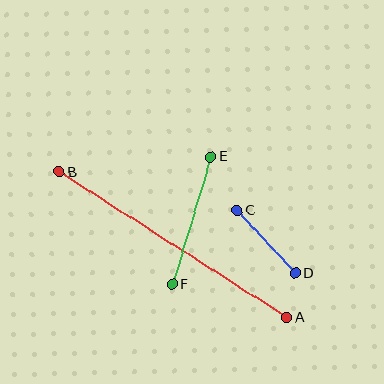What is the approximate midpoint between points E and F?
The midpoint is at approximately (192, 221) pixels.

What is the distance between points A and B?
The distance is approximately 270 pixels.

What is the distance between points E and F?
The distance is approximately 133 pixels.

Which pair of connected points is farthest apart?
Points A and B are farthest apart.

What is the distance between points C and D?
The distance is approximately 86 pixels.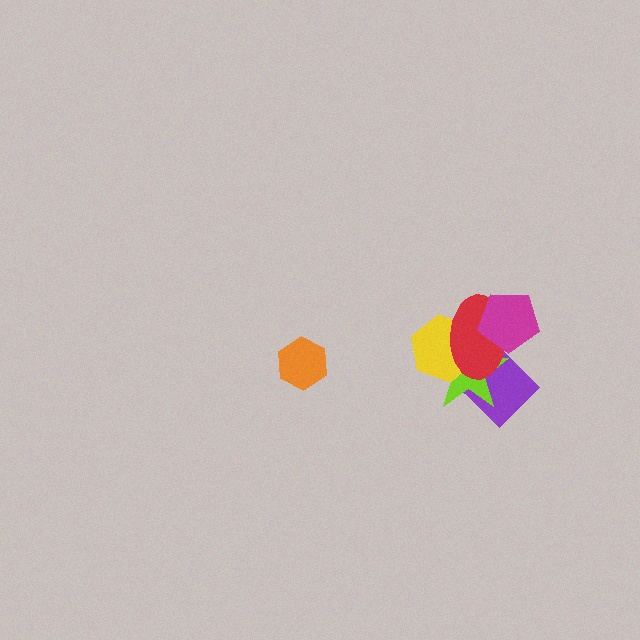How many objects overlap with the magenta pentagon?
3 objects overlap with the magenta pentagon.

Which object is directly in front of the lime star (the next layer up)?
The yellow hexagon is directly in front of the lime star.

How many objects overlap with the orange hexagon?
0 objects overlap with the orange hexagon.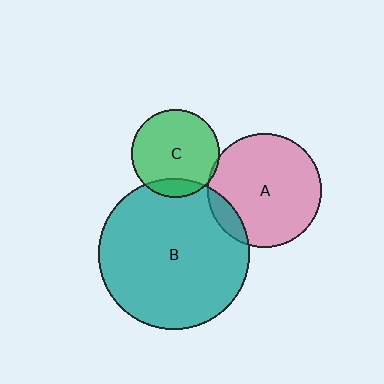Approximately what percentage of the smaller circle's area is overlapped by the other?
Approximately 10%.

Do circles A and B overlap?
Yes.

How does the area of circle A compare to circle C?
Approximately 1.7 times.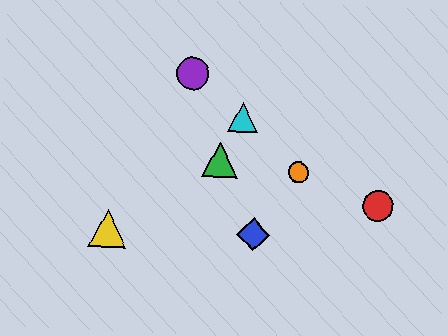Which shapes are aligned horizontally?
The blue diamond, the yellow triangle are aligned horizontally.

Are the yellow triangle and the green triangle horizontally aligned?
No, the yellow triangle is at y≈228 and the green triangle is at y≈160.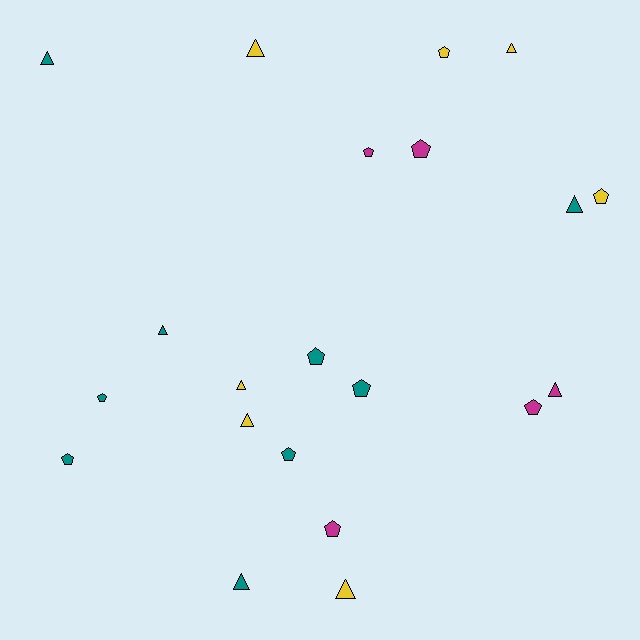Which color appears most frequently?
Teal, with 9 objects.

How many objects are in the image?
There are 21 objects.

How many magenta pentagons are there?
There are 4 magenta pentagons.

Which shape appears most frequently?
Pentagon, with 11 objects.